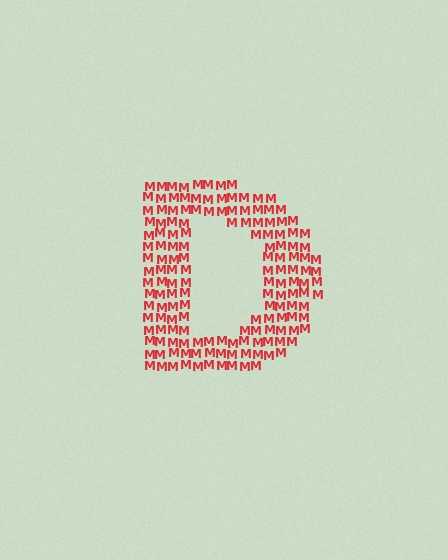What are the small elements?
The small elements are letter M's.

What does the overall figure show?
The overall figure shows the letter D.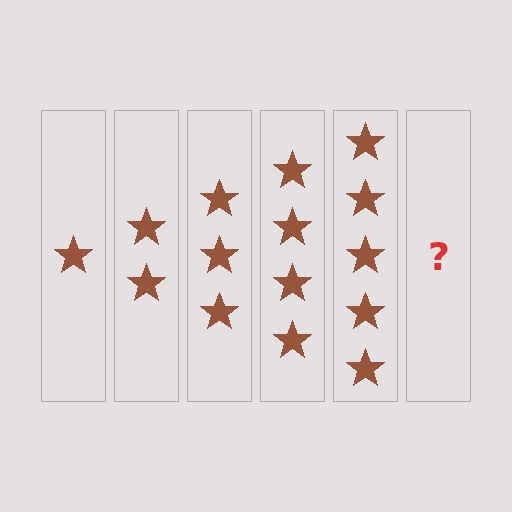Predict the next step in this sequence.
The next step is 6 stars.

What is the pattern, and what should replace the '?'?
The pattern is that each step adds one more star. The '?' should be 6 stars.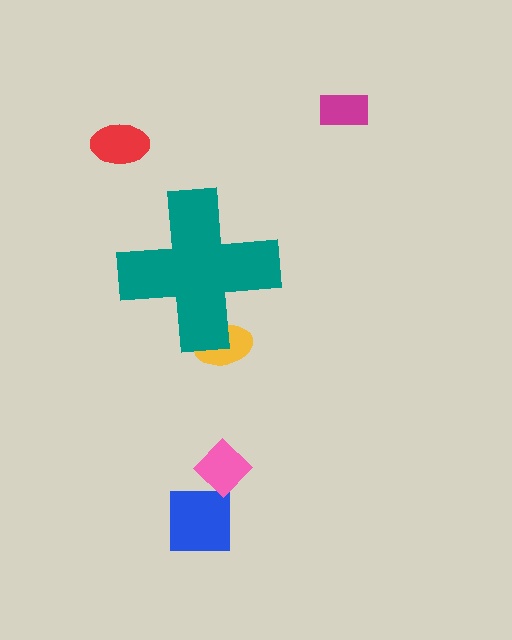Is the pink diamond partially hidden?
No, the pink diamond is fully visible.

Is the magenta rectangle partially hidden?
No, the magenta rectangle is fully visible.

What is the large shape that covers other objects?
A teal cross.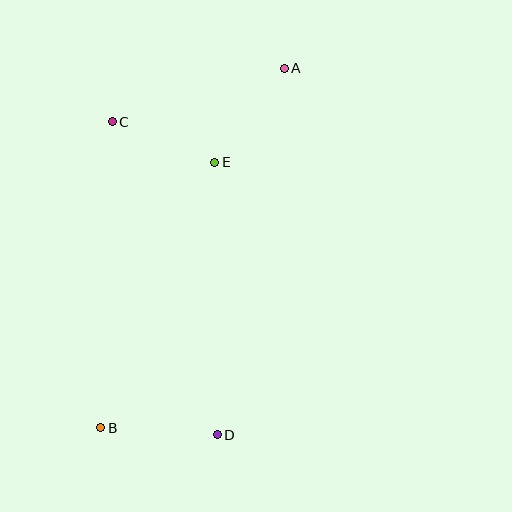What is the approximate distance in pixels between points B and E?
The distance between B and E is approximately 289 pixels.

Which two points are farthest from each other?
Points A and B are farthest from each other.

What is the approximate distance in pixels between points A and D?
The distance between A and D is approximately 373 pixels.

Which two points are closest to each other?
Points C and E are closest to each other.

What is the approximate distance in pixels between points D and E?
The distance between D and E is approximately 273 pixels.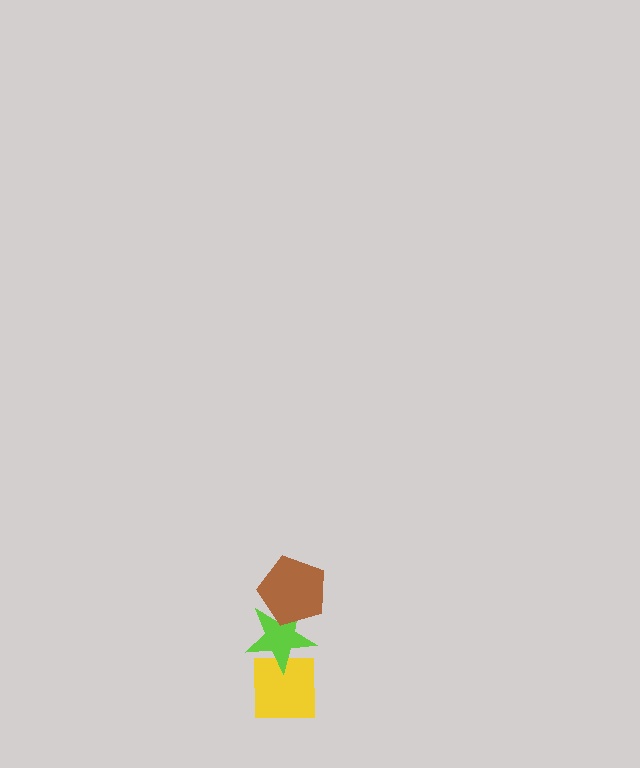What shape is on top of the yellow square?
The lime star is on top of the yellow square.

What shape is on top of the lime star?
The brown pentagon is on top of the lime star.